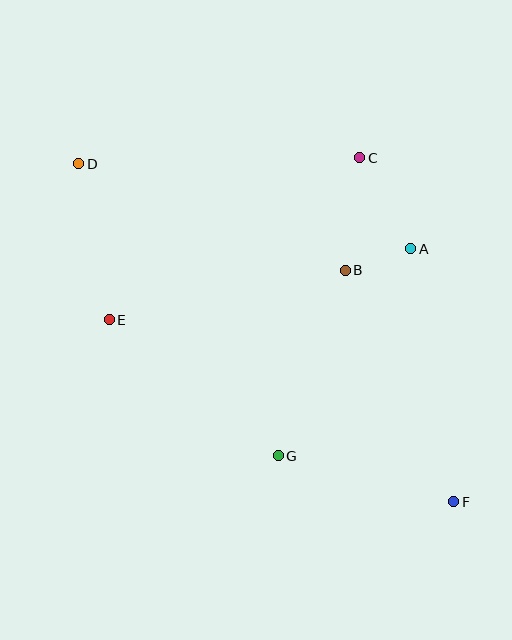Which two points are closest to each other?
Points A and B are closest to each other.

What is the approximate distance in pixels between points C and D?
The distance between C and D is approximately 281 pixels.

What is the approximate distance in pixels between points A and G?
The distance between A and G is approximately 246 pixels.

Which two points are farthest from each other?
Points D and F are farthest from each other.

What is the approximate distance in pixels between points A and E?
The distance between A and E is approximately 310 pixels.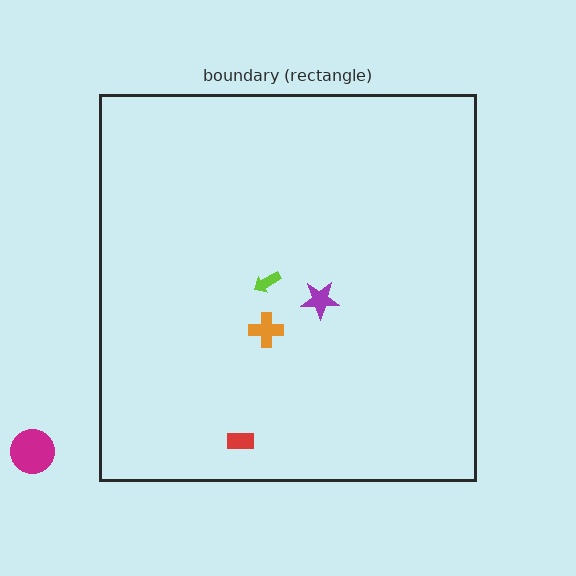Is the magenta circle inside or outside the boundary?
Outside.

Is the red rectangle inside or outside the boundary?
Inside.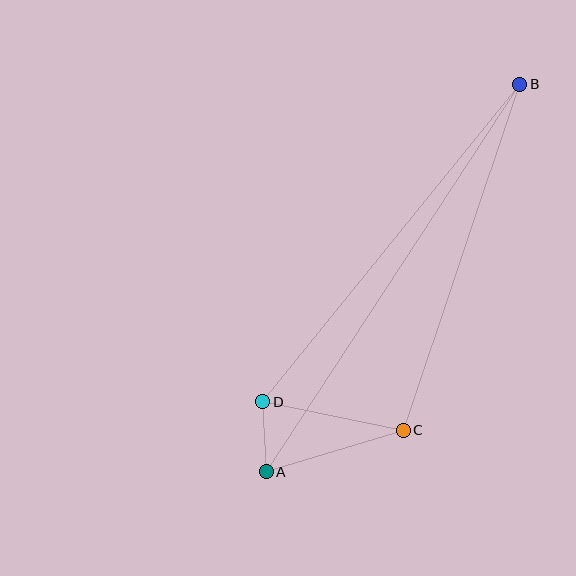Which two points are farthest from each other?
Points A and B are farthest from each other.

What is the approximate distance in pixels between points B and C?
The distance between B and C is approximately 365 pixels.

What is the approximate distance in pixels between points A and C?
The distance between A and C is approximately 143 pixels.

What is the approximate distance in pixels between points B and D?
The distance between B and D is approximately 409 pixels.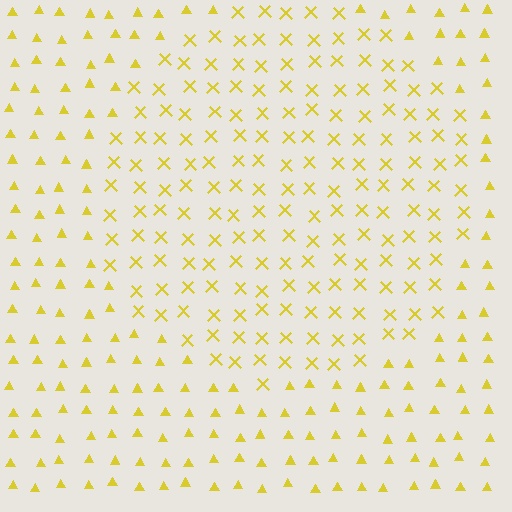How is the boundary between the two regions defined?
The boundary is defined by a change in element shape: X marks inside vs. triangles outside. All elements share the same color and spacing.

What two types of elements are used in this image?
The image uses X marks inside the circle region and triangles outside it.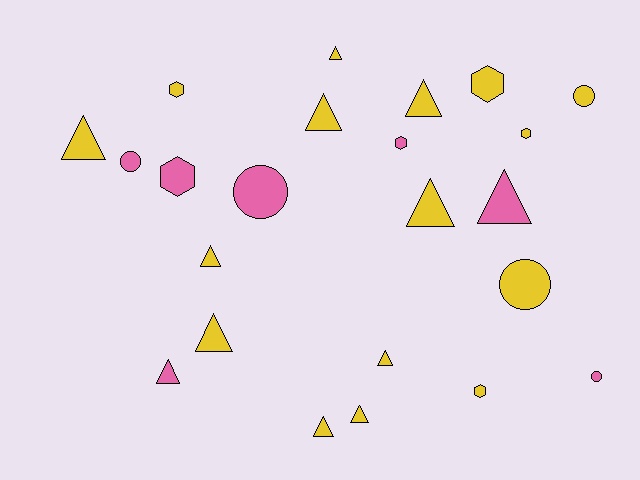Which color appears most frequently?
Yellow, with 16 objects.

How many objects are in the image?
There are 23 objects.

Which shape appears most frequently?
Triangle, with 12 objects.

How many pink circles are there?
There are 3 pink circles.